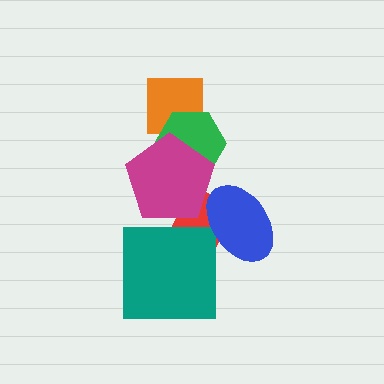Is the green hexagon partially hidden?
Yes, it is partially covered by another shape.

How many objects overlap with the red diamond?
3 objects overlap with the red diamond.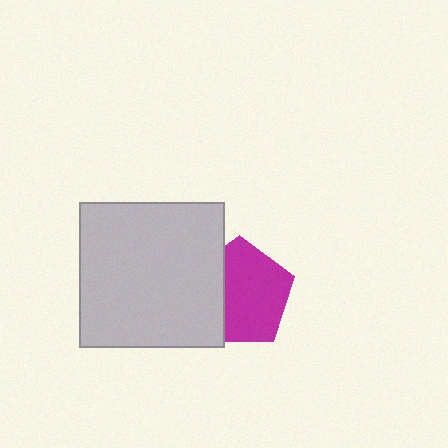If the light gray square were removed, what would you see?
You would see the complete magenta pentagon.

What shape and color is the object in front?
The object in front is a light gray square.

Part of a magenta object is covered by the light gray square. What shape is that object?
It is a pentagon.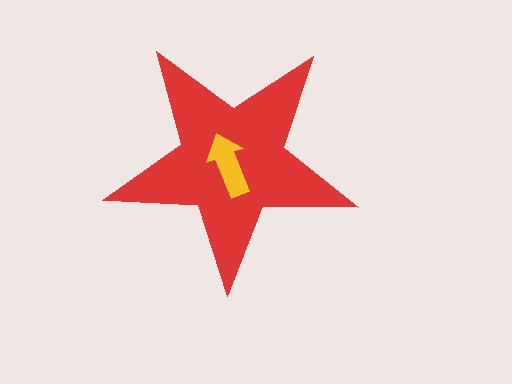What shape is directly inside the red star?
The yellow arrow.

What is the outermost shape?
The red star.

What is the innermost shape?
The yellow arrow.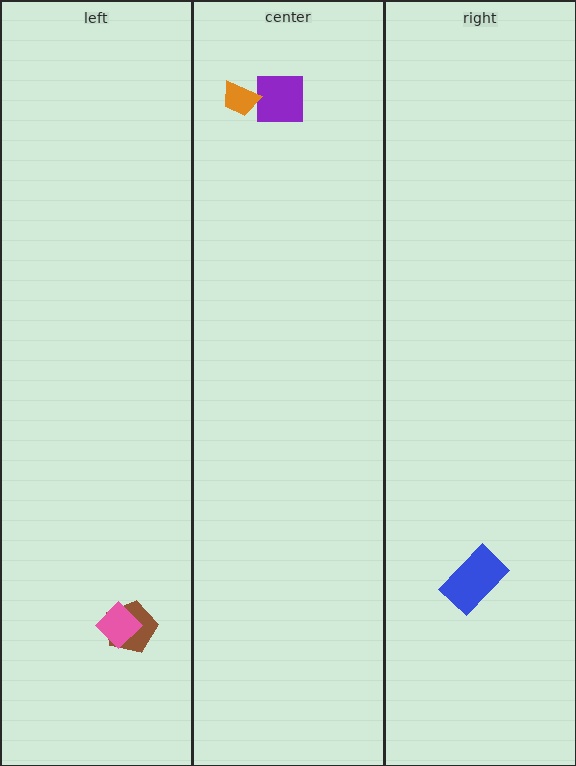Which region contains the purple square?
The center region.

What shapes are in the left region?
The brown pentagon, the pink diamond.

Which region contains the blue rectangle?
The right region.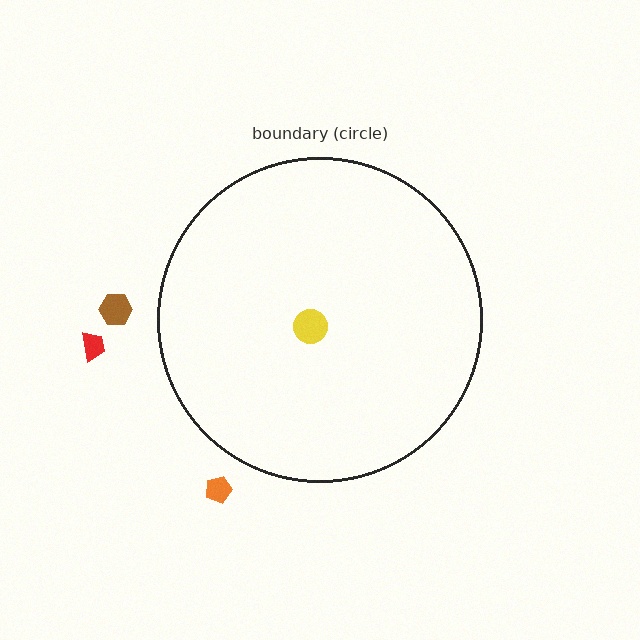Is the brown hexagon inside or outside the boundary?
Outside.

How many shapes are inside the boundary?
1 inside, 3 outside.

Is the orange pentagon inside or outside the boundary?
Outside.